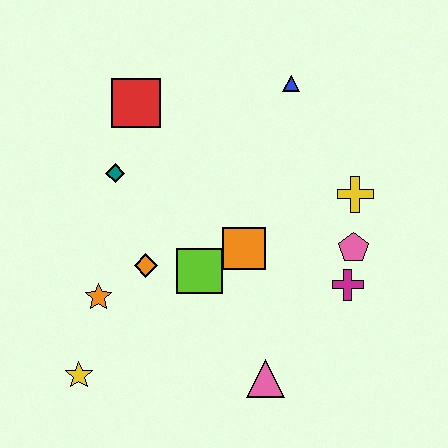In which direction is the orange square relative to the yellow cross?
The orange square is to the left of the yellow cross.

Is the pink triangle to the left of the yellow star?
No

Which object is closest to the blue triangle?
The yellow cross is closest to the blue triangle.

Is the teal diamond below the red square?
Yes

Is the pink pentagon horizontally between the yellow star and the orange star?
No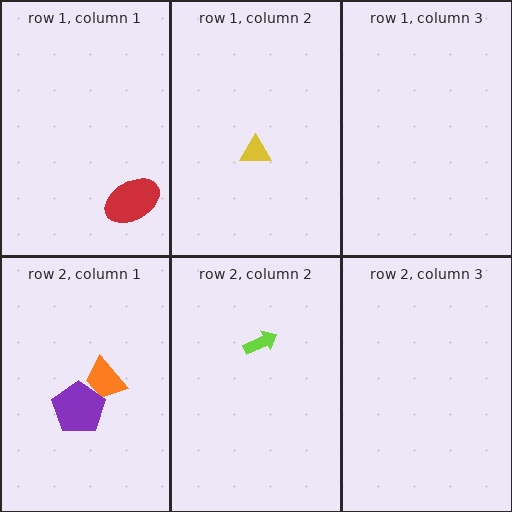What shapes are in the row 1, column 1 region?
The red ellipse.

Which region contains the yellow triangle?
The row 1, column 2 region.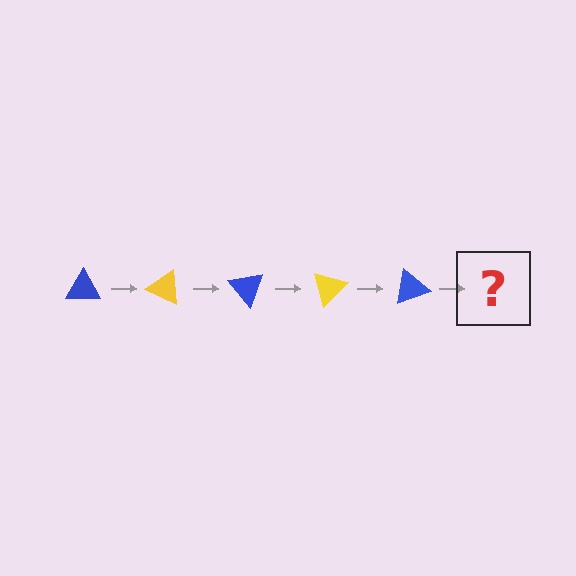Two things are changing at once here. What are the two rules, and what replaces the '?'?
The two rules are that it rotates 25 degrees each step and the color cycles through blue and yellow. The '?' should be a yellow triangle, rotated 125 degrees from the start.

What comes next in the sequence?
The next element should be a yellow triangle, rotated 125 degrees from the start.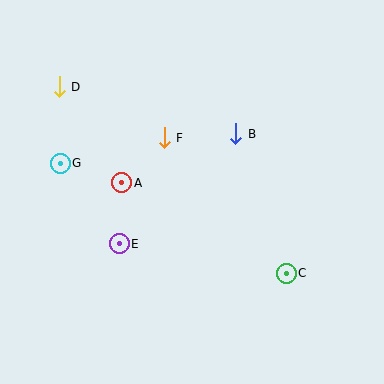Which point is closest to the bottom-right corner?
Point C is closest to the bottom-right corner.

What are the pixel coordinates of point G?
Point G is at (60, 163).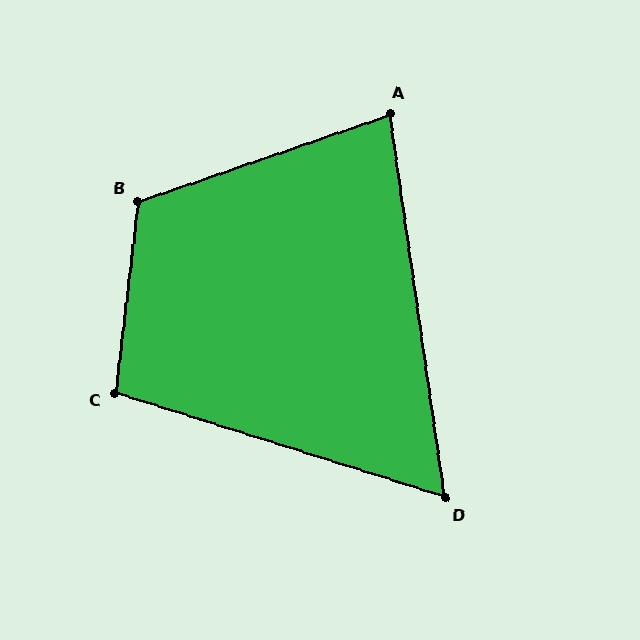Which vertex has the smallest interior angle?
D, at approximately 64 degrees.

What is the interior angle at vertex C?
Approximately 101 degrees (obtuse).